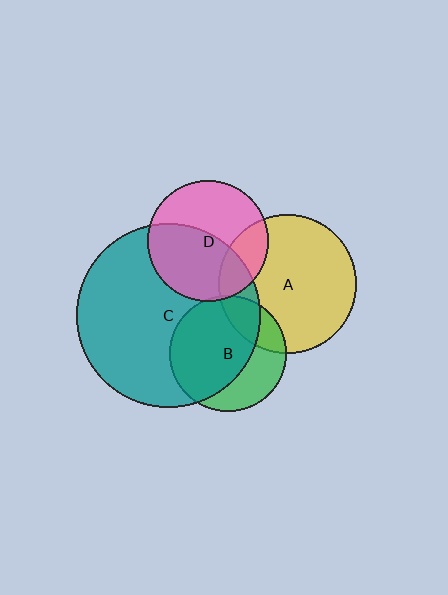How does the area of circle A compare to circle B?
Approximately 1.4 times.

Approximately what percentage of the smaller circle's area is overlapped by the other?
Approximately 20%.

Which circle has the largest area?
Circle C (teal).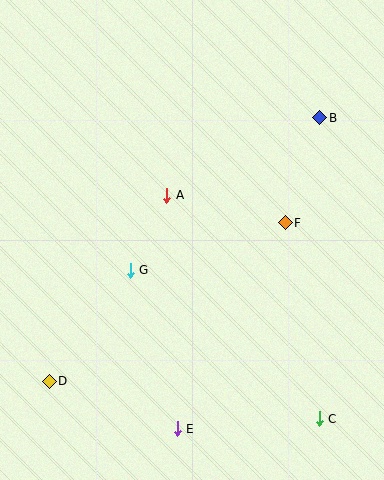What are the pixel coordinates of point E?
Point E is at (177, 429).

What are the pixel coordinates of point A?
Point A is at (167, 195).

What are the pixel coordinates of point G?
Point G is at (130, 270).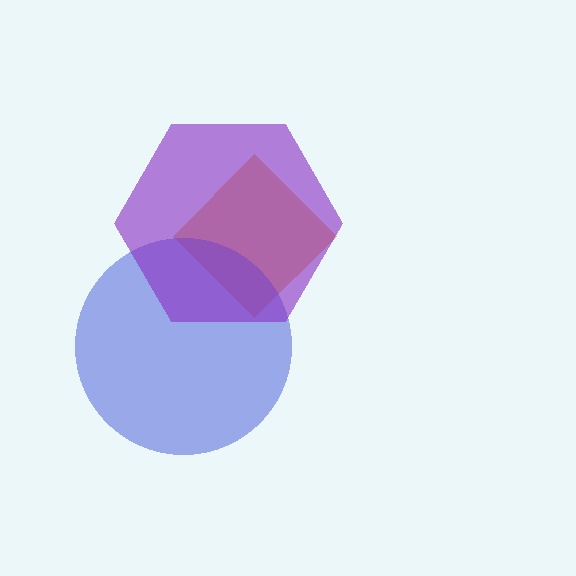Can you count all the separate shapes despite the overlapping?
Yes, there are 3 separate shapes.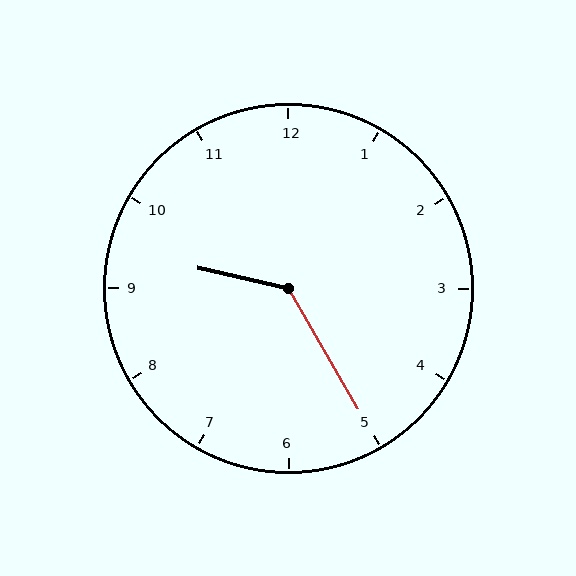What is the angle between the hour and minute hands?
Approximately 132 degrees.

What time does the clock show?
9:25.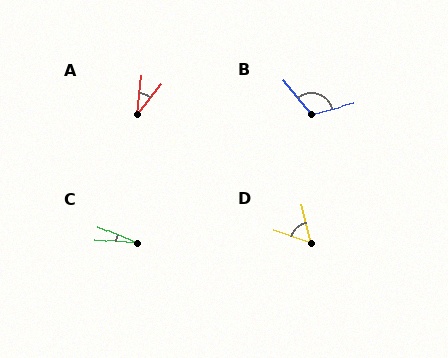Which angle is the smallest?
C, at approximately 18 degrees.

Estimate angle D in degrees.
Approximately 58 degrees.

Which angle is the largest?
B, at approximately 115 degrees.